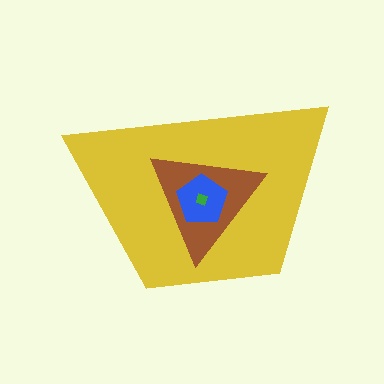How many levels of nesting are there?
4.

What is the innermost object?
The green diamond.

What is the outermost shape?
The yellow trapezoid.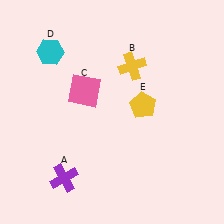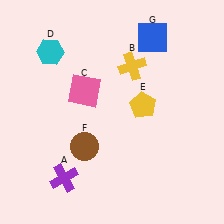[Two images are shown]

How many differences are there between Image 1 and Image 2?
There are 2 differences between the two images.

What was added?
A brown circle (F), a blue square (G) were added in Image 2.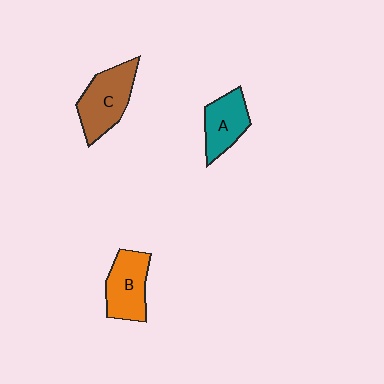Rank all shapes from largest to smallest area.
From largest to smallest: C (brown), B (orange), A (teal).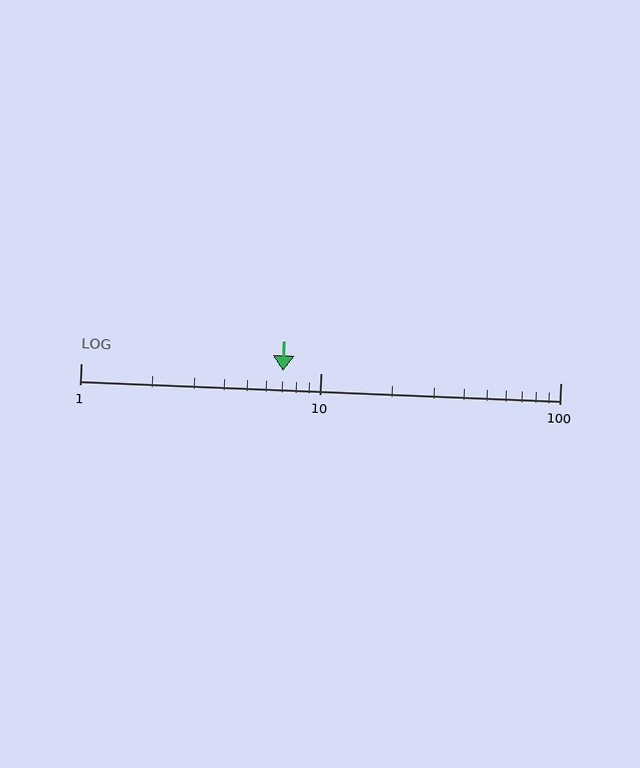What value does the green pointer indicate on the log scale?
The pointer indicates approximately 7.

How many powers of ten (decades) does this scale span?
The scale spans 2 decades, from 1 to 100.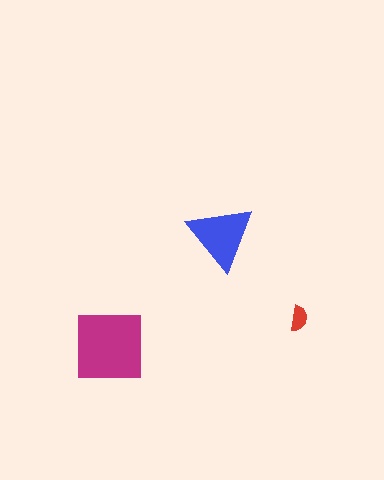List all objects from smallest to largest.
The red semicircle, the blue triangle, the magenta square.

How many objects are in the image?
There are 3 objects in the image.